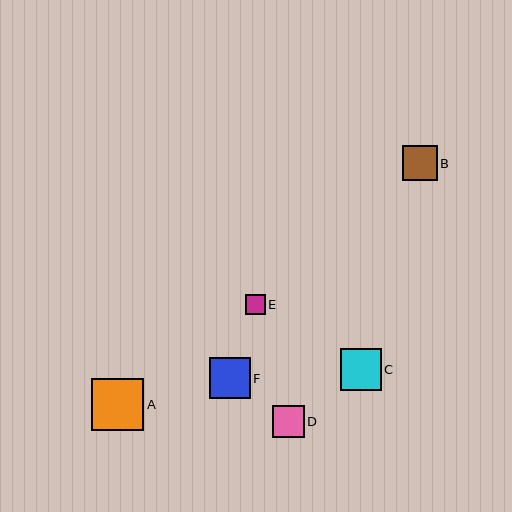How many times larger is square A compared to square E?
Square A is approximately 2.7 times the size of square E.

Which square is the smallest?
Square E is the smallest with a size of approximately 20 pixels.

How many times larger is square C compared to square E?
Square C is approximately 2.1 times the size of square E.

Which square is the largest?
Square A is the largest with a size of approximately 52 pixels.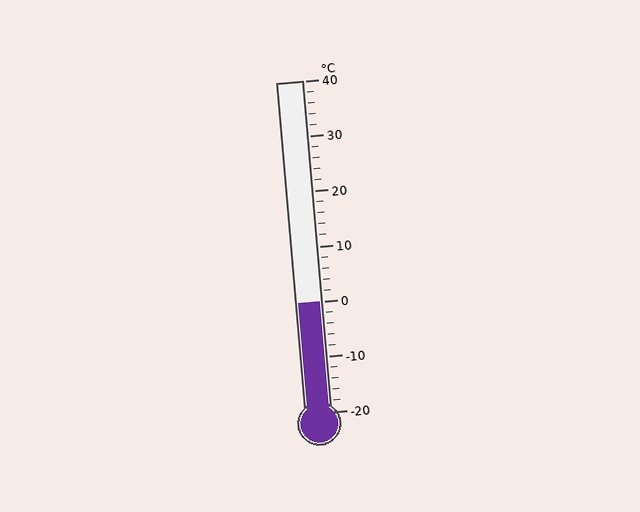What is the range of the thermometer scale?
The thermometer scale ranges from -20°C to 40°C.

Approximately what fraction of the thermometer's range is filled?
The thermometer is filled to approximately 35% of its range.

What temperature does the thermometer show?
The thermometer shows approximately 0°C.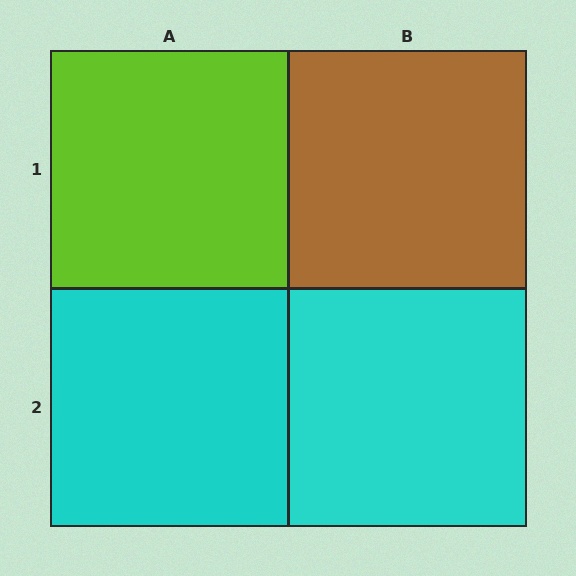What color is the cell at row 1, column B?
Brown.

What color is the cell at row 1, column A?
Lime.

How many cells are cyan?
2 cells are cyan.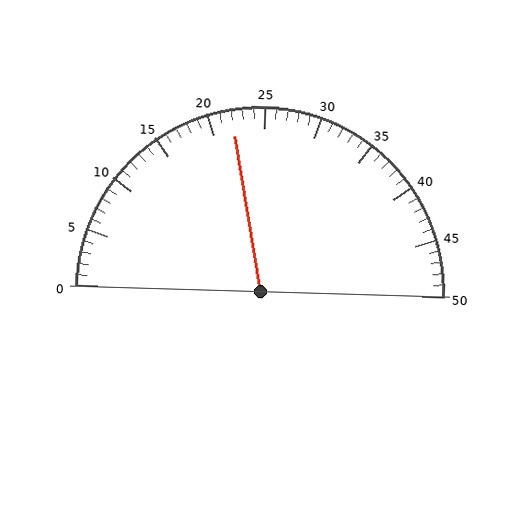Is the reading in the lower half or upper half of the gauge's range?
The reading is in the lower half of the range (0 to 50).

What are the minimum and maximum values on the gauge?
The gauge ranges from 0 to 50.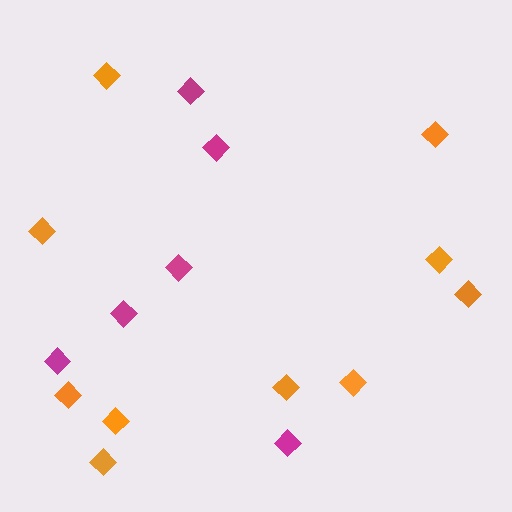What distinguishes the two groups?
There are 2 groups: one group of magenta diamonds (6) and one group of orange diamonds (10).